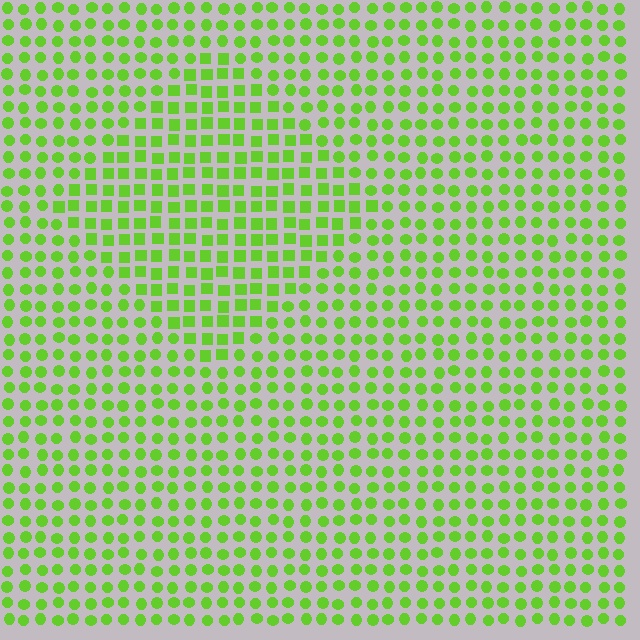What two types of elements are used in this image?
The image uses squares inside the diamond region and circles outside it.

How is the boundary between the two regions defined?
The boundary is defined by a change in element shape: squares inside vs. circles outside. All elements share the same color and spacing.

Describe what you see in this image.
The image is filled with small lime elements arranged in a uniform grid. A diamond-shaped region contains squares, while the surrounding area contains circles. The boundary is defined purely by the change in element shape.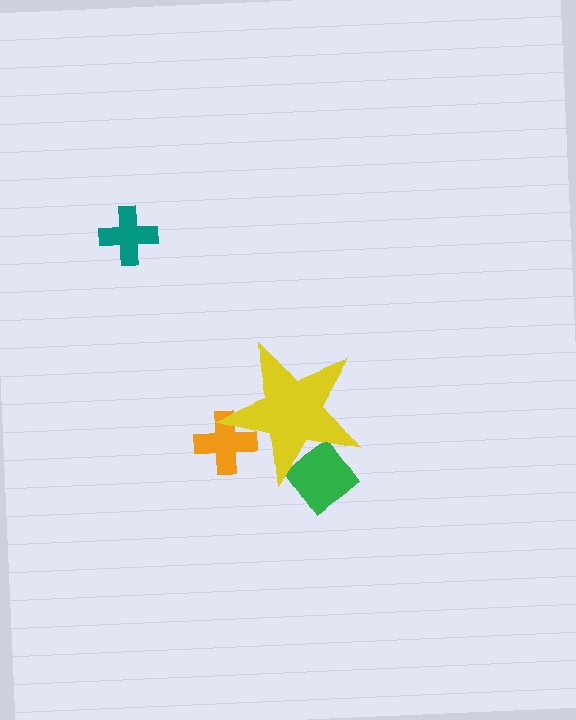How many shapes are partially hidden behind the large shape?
2 shapes are partially hidden.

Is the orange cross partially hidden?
Yes, the orange cross is partially hidden behind the yellow star.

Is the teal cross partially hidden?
No, the teal cross is fully visible.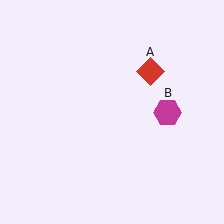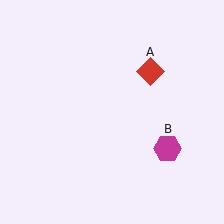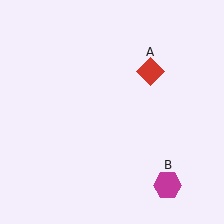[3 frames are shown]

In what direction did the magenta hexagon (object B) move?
The magenta hexagon (object B) moved down.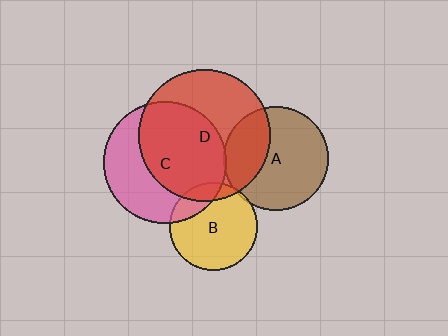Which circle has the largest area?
Circle D (red).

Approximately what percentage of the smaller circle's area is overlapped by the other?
Approximately 30%.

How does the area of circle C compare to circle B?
Approximately 1.9 times.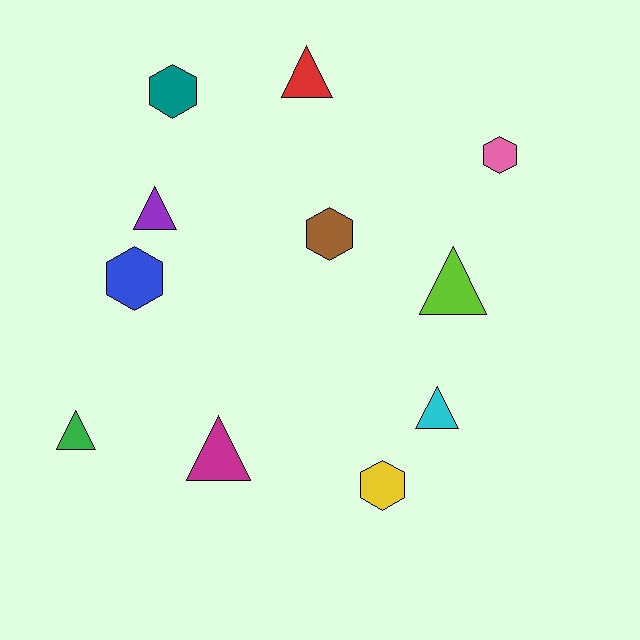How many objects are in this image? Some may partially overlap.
There are 11 objects.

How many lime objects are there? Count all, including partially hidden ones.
There is 1 lime object.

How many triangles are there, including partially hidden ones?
There are 6 triangles.